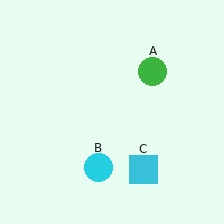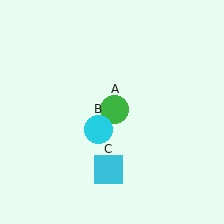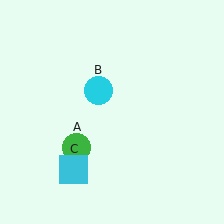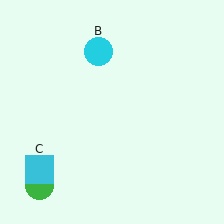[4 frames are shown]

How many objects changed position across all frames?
3 objects changed position: green circle (object A), cyan circle (object B), cyan square (object C).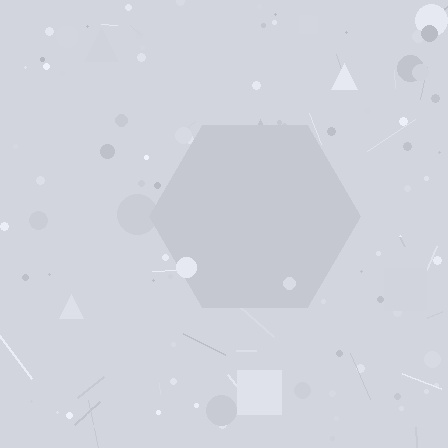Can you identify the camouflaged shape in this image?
The camouflaged shape is a hexagon.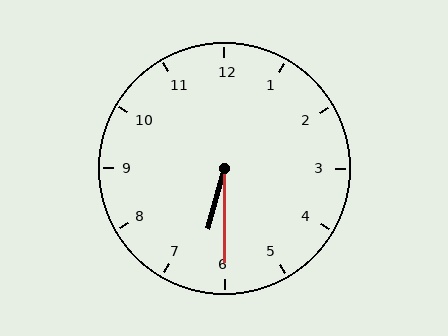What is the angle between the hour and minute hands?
Approximately 15 degrees.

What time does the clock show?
6:30.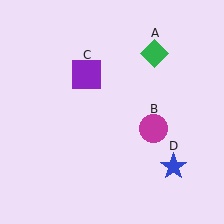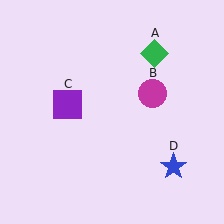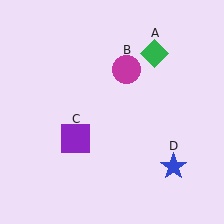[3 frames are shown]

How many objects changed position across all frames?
2 objects changed position: magenta circle (object B), purple square (object C).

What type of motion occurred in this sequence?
The magenta circle (object B), purple square (object C) rotated counterclockwise around the center of the scene.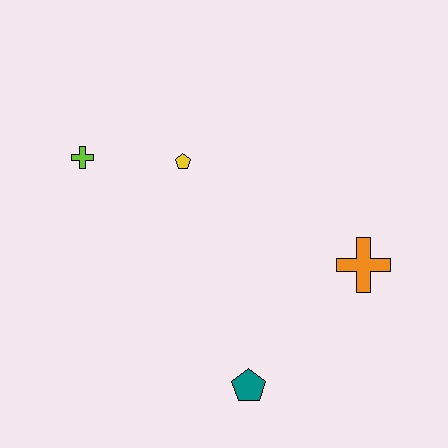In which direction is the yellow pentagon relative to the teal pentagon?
The yellow pentagon is above the teal pentagon.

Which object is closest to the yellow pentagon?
The lime cross is closest to the yellow pentagon.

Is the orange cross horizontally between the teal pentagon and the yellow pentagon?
No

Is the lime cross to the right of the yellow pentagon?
No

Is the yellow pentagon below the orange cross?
No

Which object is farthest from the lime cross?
The orange cross is farthest from the lime cross.